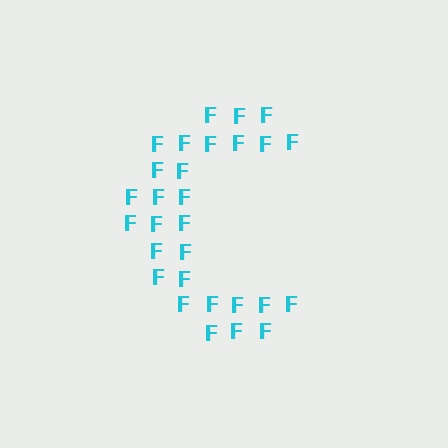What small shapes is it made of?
It is made of small letter F's.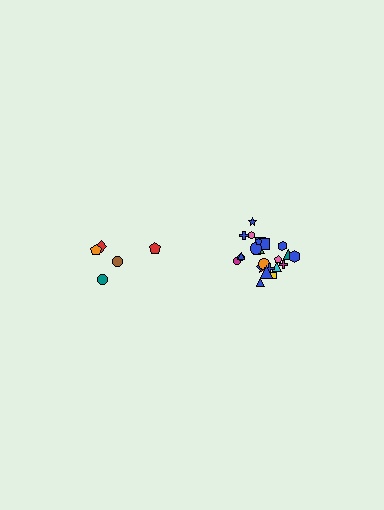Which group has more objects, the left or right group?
The right group.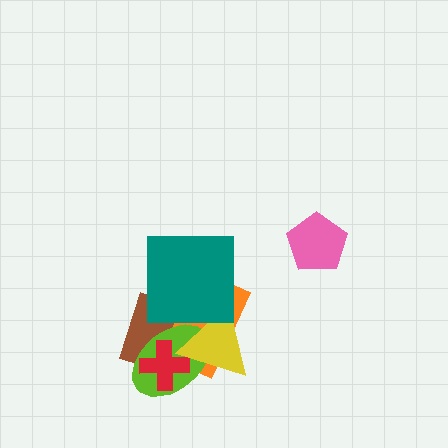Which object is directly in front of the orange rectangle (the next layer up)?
The lime ellipse is directly in front of the orange rectangle.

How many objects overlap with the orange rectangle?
5 objects overlap with the orange rectangle.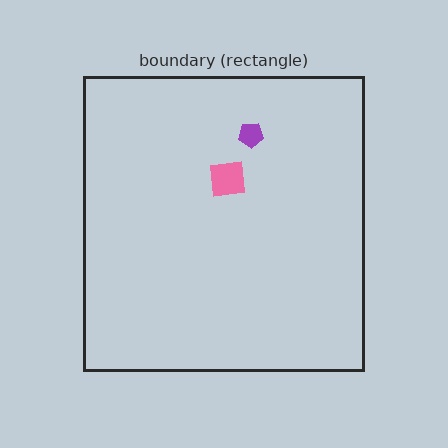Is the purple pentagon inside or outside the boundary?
Inside.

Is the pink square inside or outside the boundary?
Inside.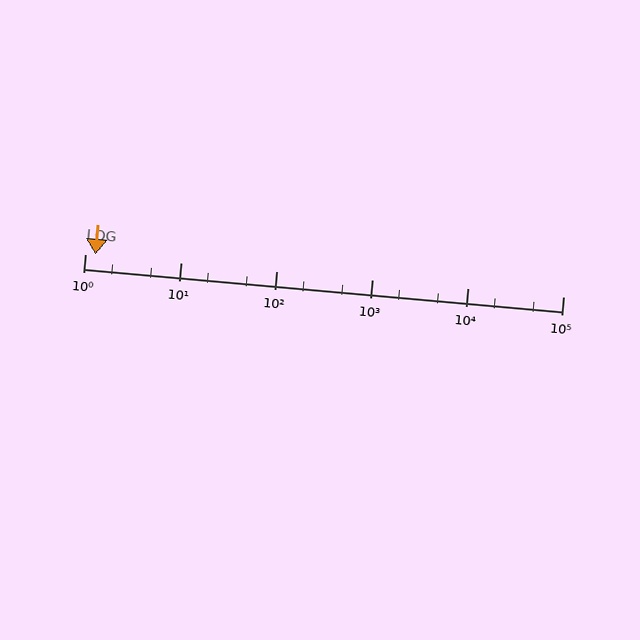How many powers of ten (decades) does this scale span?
The scale spans 5 decades, from 1 to 100000.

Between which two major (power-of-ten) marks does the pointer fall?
The pointer is between 1 and 10.